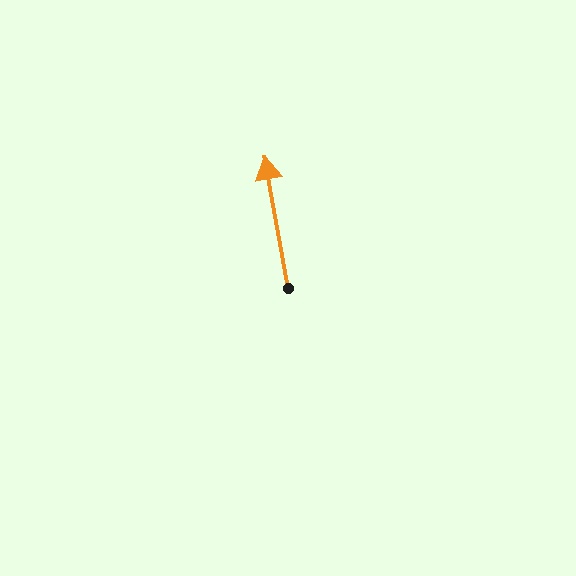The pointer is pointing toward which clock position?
Roughly 12 o'clock.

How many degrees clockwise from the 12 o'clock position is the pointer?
Approximately 350 degrees.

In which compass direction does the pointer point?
North.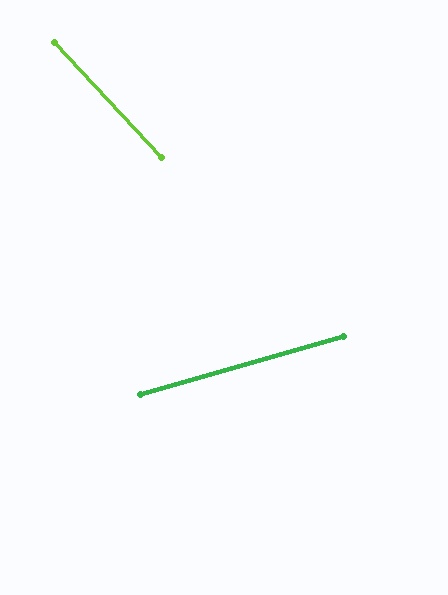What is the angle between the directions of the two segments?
Approximately 63 degrees.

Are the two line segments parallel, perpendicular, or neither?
Neither parallel nor perpendicular — they differ by about 63°.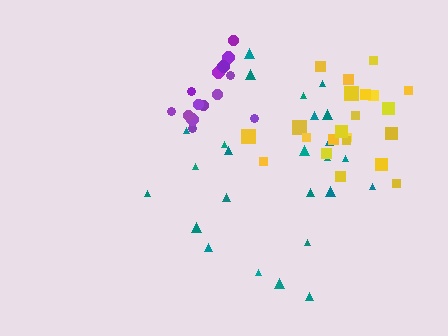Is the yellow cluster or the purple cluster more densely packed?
Purple.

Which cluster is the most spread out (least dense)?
Teal.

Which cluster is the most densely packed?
Purple.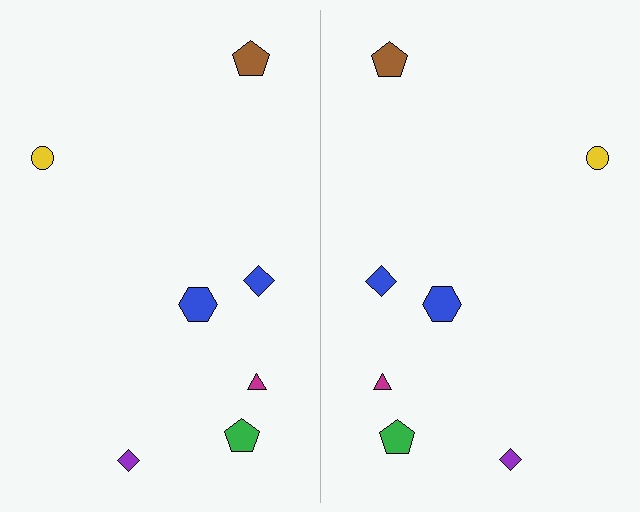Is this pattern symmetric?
Yes, this pattern has bilateral (reflection) symmetry.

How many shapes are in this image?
There are 14 shapes in this image.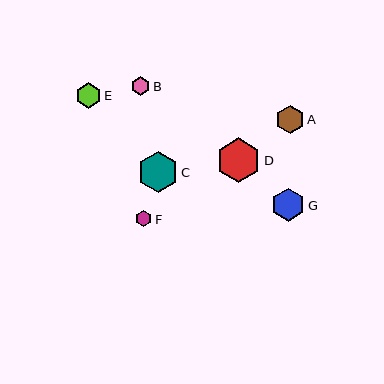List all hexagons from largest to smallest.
From largest to smallest: D, C, G, A, E, B, F.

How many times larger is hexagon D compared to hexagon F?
Hexagon D is approximately 2.7 times the size of hexagon F.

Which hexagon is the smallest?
Hexagon F is the smallest with a size of approximately 16 pixels.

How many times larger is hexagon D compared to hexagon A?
Hexagon D is approximately 1.6 times the size of hexagon A.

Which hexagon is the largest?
Hexagon D is the largest with a size of approximately 44 pixels.